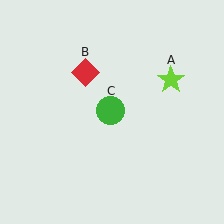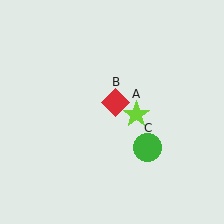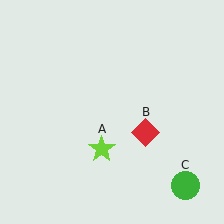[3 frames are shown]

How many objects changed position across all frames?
3 objects changed position: lime star (object A), red diamond (object B), green circle (object C).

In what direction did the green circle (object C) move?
The green circle (object C) moved down and to the right.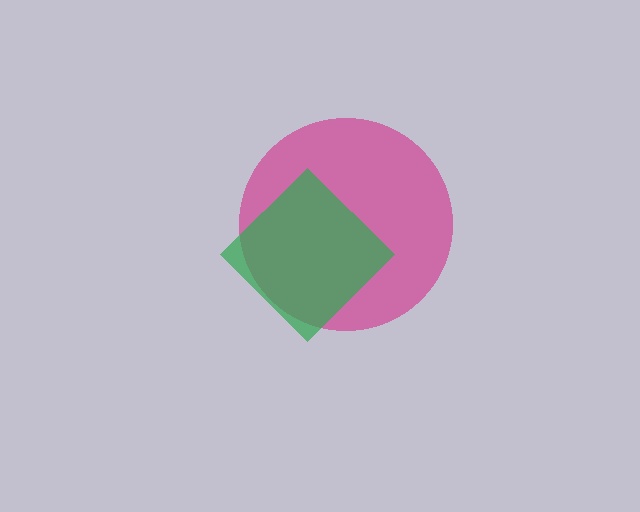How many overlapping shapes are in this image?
There are 2 overlapping shapes in the image.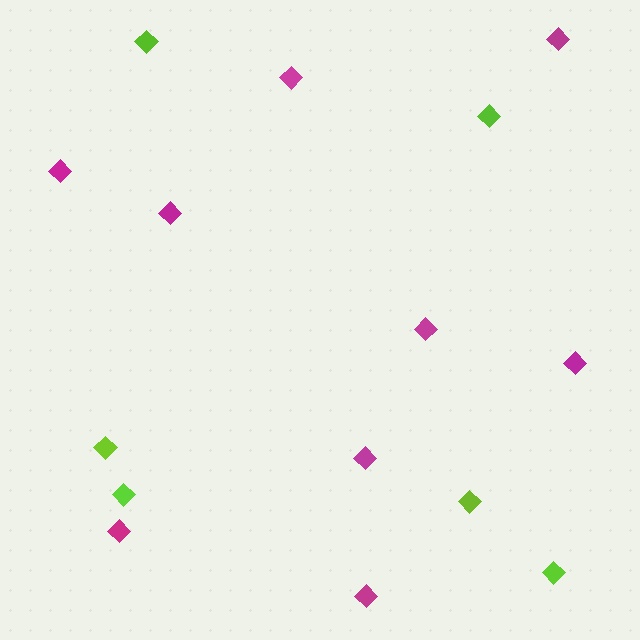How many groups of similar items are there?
There are 2 groups: one group of magenta diamonds (9) and one group of lime diamonds (6).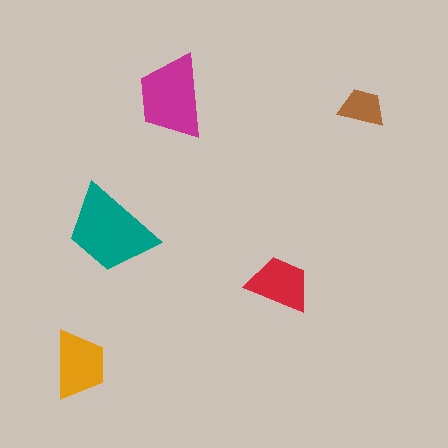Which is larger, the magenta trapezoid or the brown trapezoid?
The magenta one.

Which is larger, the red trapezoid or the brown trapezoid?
The red one.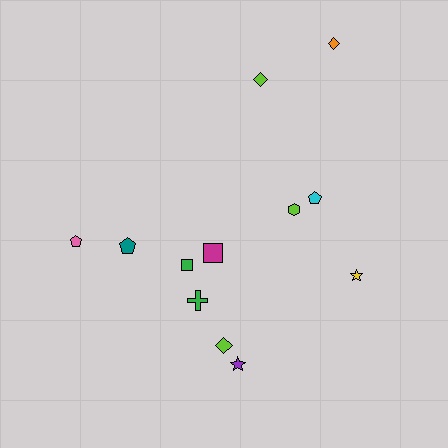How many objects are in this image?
There are 12 objects.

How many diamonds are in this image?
There are 3 diamonds.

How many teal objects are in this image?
There is 1 teal object.